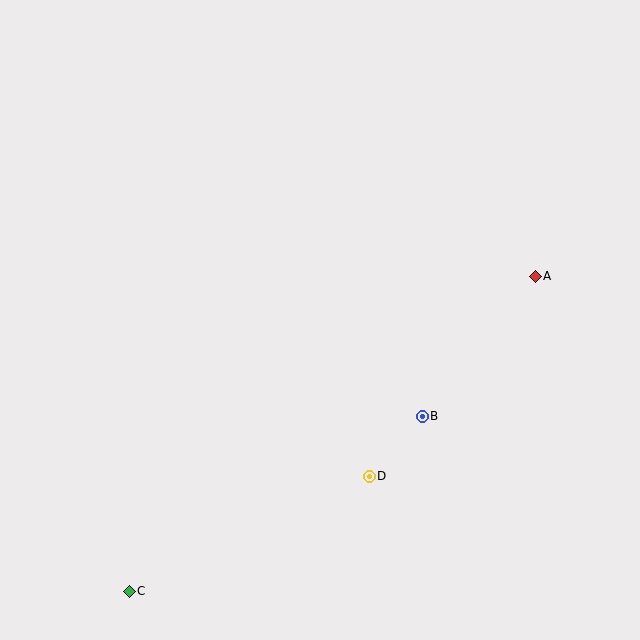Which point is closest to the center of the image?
Point B at (422, 416) is closest to the center.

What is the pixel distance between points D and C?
The distance between D and C is 266 pixels.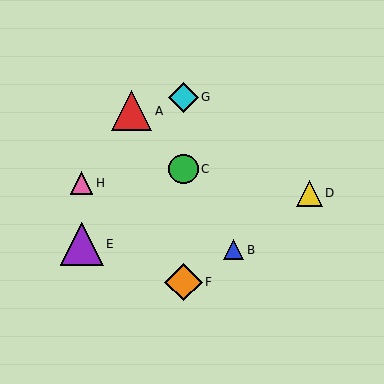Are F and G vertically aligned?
Yes, both are at x≈184.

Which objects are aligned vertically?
Objects C, F, G are aligned vertically.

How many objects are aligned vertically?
3 objects (C, F, G) are aligned vertically.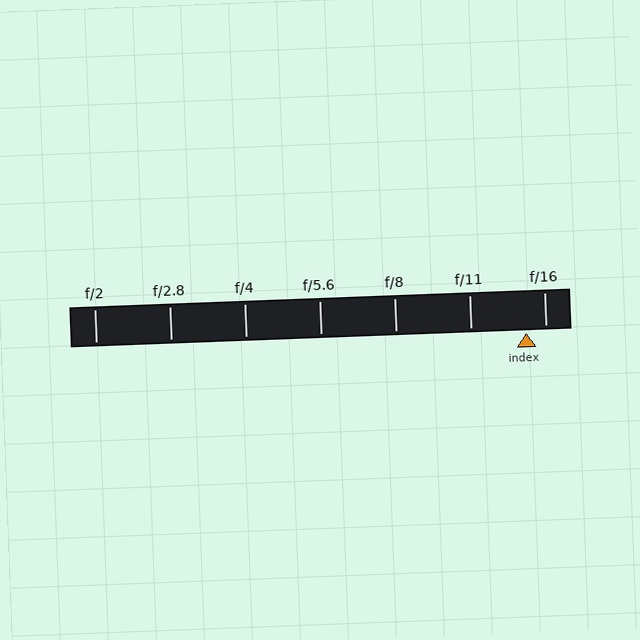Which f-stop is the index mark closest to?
The index mark is closest to f/16.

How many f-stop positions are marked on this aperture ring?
There are 7 f-stop positions marked.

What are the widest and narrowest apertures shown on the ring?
The widest aperture shown is f/2 and the narrowest is f/16.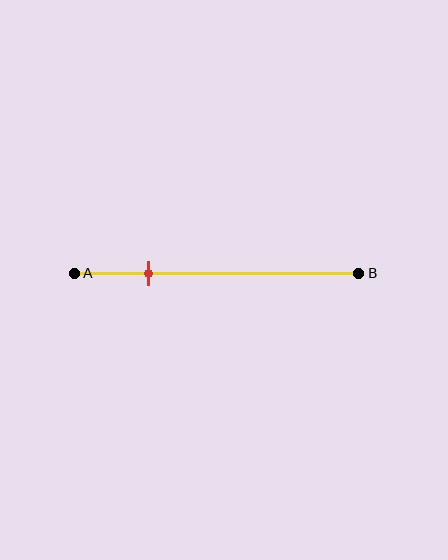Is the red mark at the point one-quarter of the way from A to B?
Yes, the mark is approximately at the one-quarter point.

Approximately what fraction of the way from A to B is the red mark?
The red mark is approximately 25% of the way from A to B.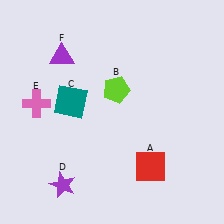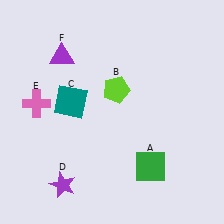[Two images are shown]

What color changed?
The square (A) changed from red in Image 1 to green in Image 2.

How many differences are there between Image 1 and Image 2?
There is 1 difference between the two images.